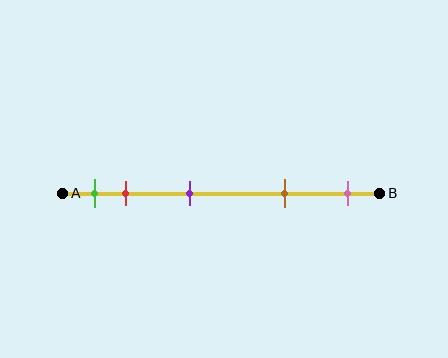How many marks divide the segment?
There are 5 marks dividing the segment.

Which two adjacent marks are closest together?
The green and red marks are the closest adjacent pair.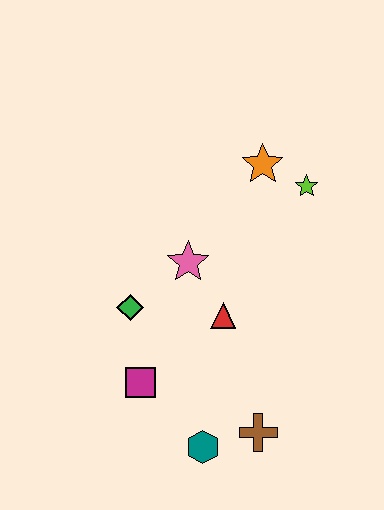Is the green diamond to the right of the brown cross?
No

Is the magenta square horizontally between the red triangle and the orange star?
No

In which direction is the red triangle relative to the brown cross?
The red triangle is above the brown cross.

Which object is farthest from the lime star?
The teal hexagon is farthest from the lime star.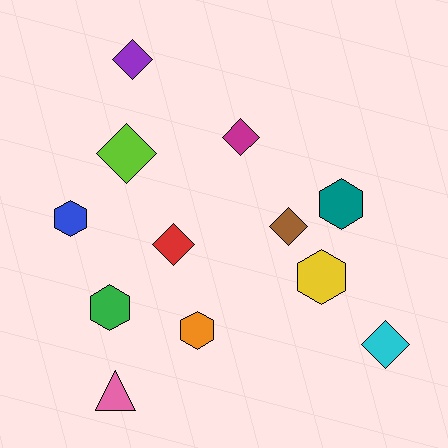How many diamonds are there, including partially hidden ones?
There are 6 diamonds.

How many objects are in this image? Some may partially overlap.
There are 12 objects.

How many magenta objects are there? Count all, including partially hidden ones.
There is 1 magenta object.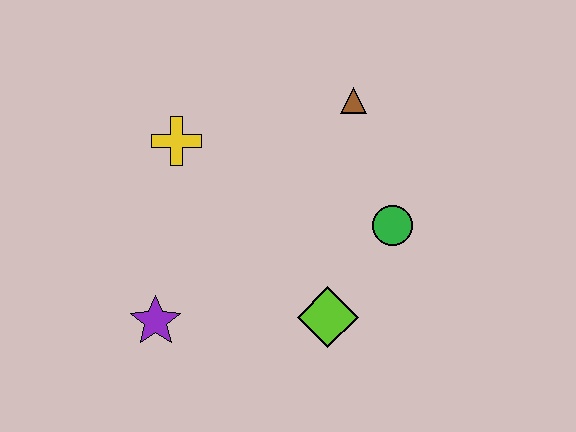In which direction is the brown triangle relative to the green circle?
The brown triangle is above the green circle.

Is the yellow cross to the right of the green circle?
No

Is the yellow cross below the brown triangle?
Yes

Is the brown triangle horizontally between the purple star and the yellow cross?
No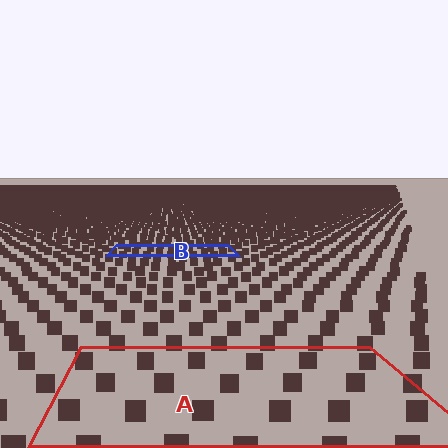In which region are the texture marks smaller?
The texture marks are smaller in region B, because it is farther away.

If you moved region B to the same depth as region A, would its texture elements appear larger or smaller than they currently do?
They would appear larger. At a closer depth, the same texture elements are projected at a bigger on-screen size.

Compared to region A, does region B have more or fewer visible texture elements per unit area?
Region B has more texture elements per unit area — they are packed more densely because it is farther away.